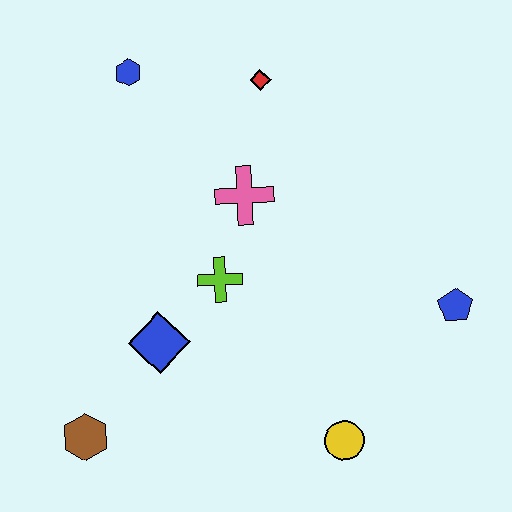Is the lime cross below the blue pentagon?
No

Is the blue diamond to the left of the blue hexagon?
No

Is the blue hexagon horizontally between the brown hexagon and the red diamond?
Yes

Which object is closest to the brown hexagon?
The blue diamond is closest to the brown hexagon.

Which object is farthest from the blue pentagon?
The blue hexagon is farthest from the blue pentagon.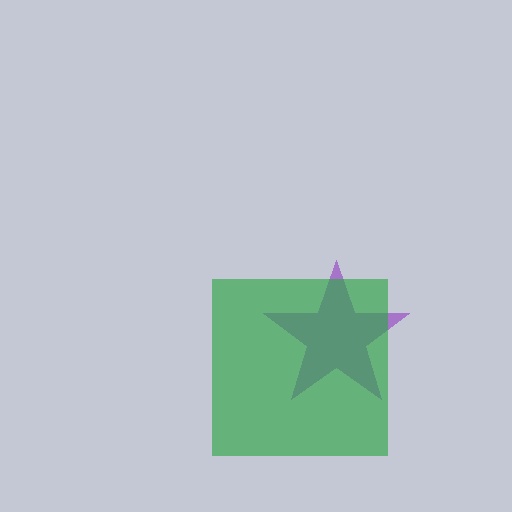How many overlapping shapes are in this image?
There are 2 overlapping shapes in the image.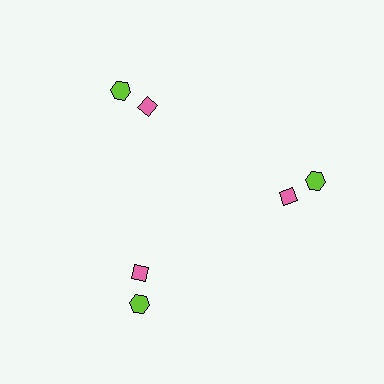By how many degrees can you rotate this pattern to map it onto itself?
The pattern maps onto itself every 120 degrees of rotation.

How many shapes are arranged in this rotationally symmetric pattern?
There are 6 shapes, arranged in 3 groups of 2.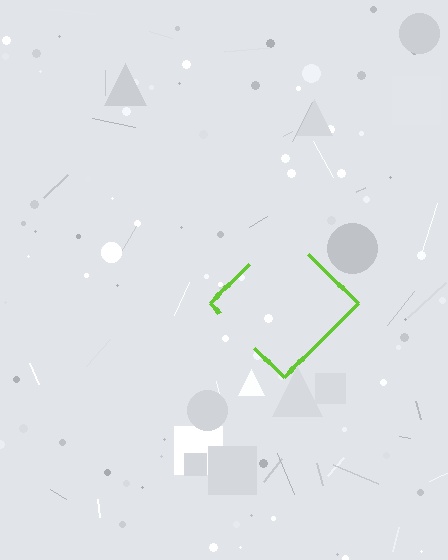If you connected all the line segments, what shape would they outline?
They would outline a diamond.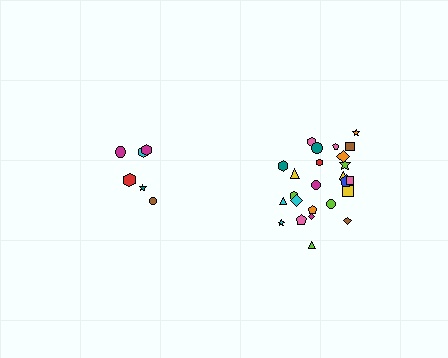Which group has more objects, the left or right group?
The right group.